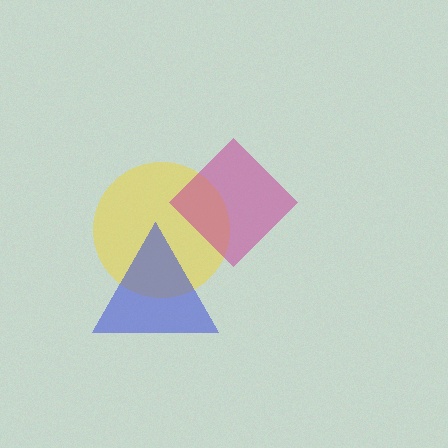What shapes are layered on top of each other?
The layered shapes are: a yellow circle, a magenta diamond, a blue triangle.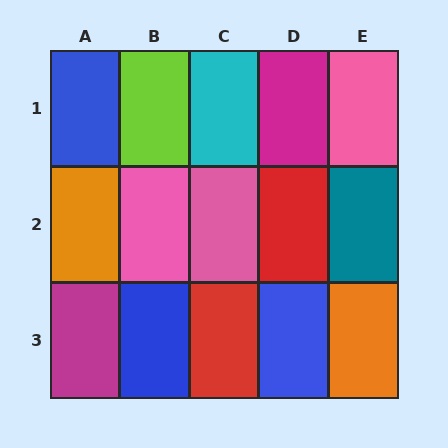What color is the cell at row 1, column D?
Magenta.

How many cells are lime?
1 cell is lime.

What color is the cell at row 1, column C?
Cyan.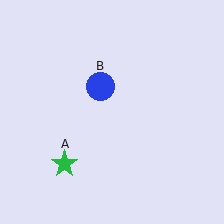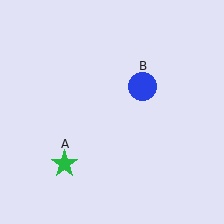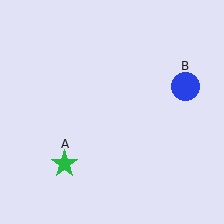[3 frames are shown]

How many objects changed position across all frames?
1 object changed position: blue circle (object B).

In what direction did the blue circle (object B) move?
The blue circle (object B) moved right.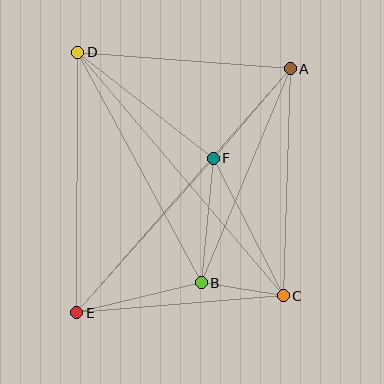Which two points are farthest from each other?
Points A and E are farthest from each other.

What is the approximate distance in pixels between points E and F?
The distance between E and F is approximately 206 pixels.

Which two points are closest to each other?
Points B and C are closest to each other.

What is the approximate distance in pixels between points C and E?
The distance between C and E is approximately 207 pixels.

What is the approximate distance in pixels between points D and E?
The distance between D and E is approximately 260 pixels.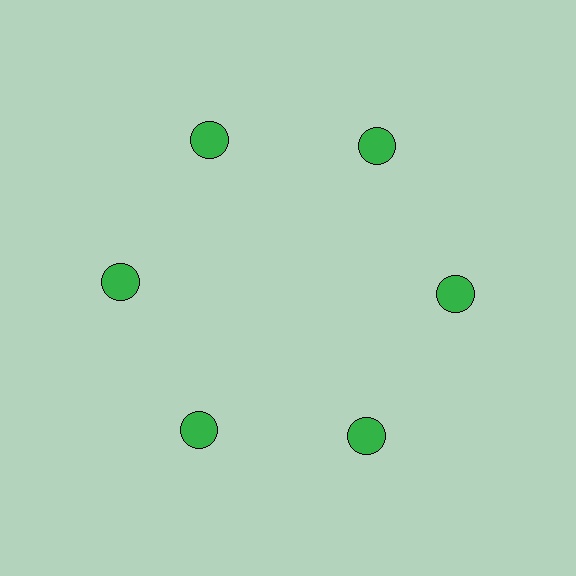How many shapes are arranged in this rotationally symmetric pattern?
There are 6 shapes, arranged in 6 groups of 1.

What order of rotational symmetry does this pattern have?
This pattern has 6-fold rotational symmetry.